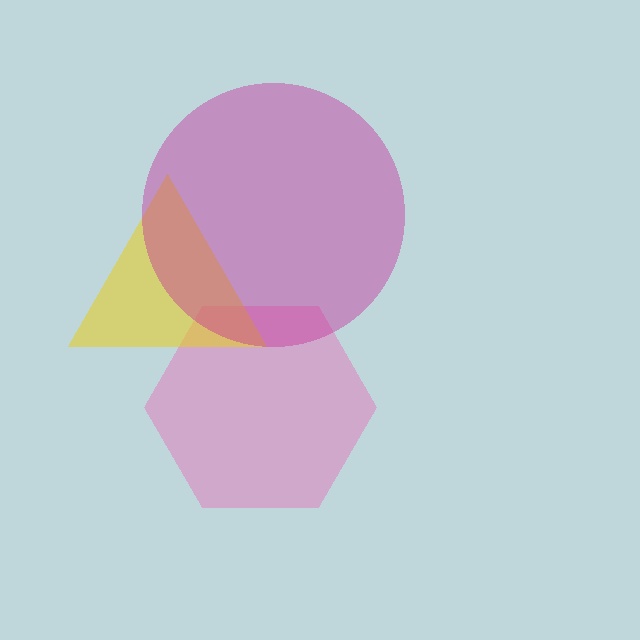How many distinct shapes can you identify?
There are 3 distinct shapes: a pink hexagon, a yellow triangle, a magenta circle.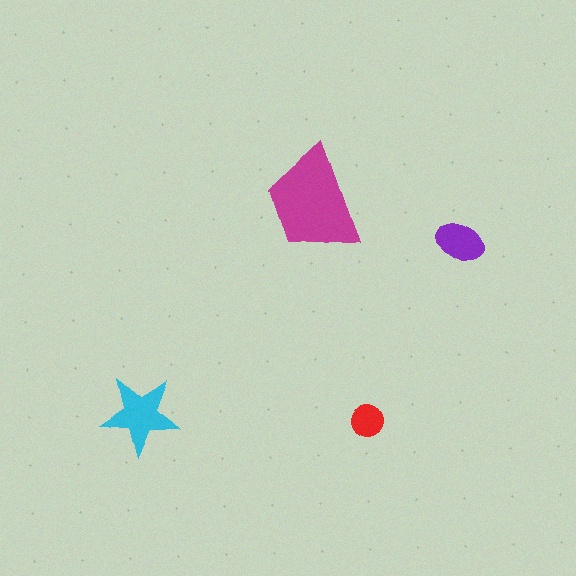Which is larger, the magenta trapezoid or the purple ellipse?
The magenta trapezoid.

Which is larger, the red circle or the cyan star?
The cyan star.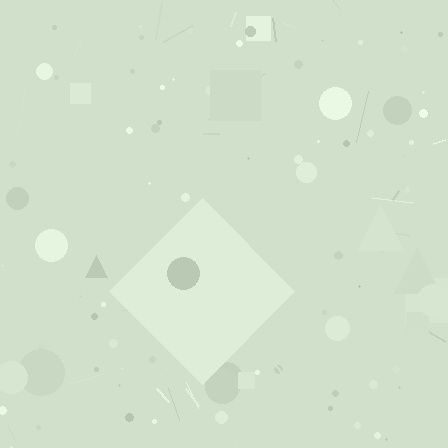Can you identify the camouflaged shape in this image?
The camouflaged shape is a diamond.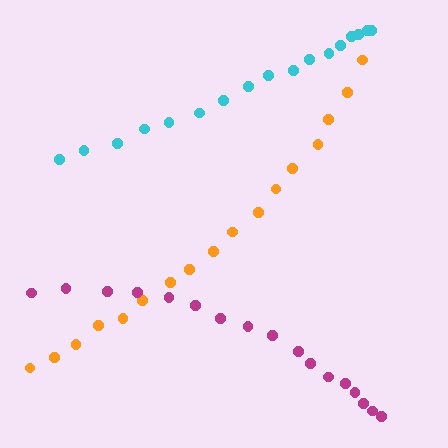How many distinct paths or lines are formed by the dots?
There are 3 distinct paths.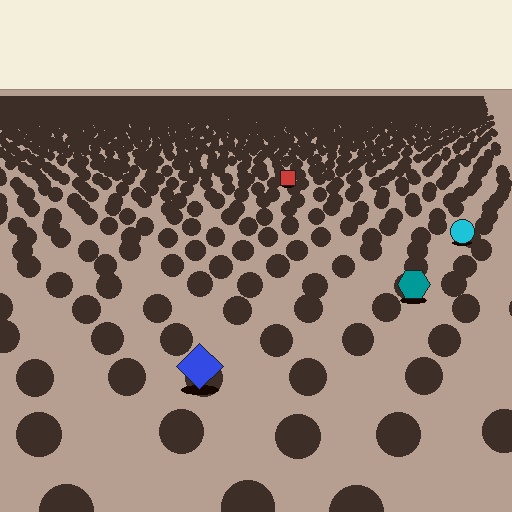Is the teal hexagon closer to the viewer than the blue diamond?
No. The blue diamond is closer — you can tell from the texture gradient: the ground texture is coarser near it.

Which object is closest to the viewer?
The blue diamond is closest. The texture marks near it are larger and more spread out.